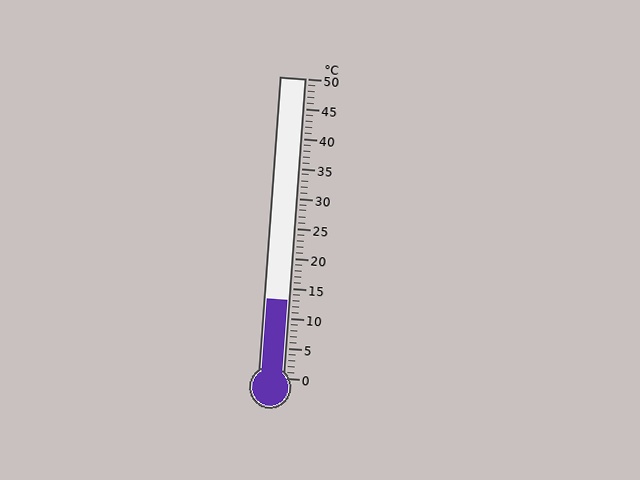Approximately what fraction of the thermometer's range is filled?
The thermometer is filled to approximately 25% of its range.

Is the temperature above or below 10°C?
The temperature is above 10°C.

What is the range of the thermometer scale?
The thermometer scale ranges from 0°C to 50°C.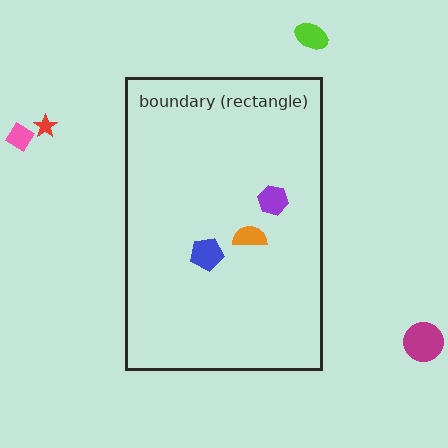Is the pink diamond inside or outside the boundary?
Outside.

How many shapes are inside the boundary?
3 inside, 4 outside.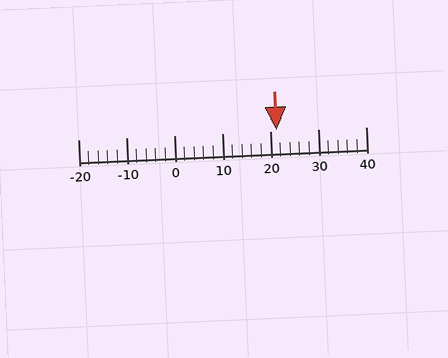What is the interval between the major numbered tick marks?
The major tick marks are spaced 10 units apart.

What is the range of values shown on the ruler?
The ruler shows values from -20 to 40.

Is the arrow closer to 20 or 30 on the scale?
The arrow is closer to 20.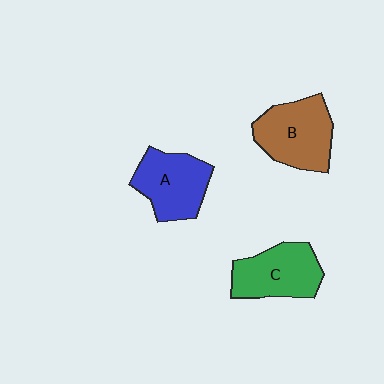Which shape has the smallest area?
Shape A (blue).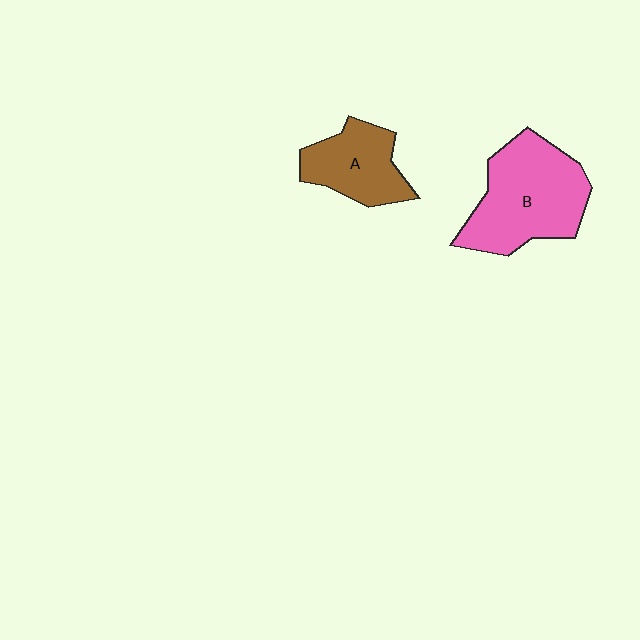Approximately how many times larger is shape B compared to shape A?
Approximately 1.6 times.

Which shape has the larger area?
Shape B (pink).